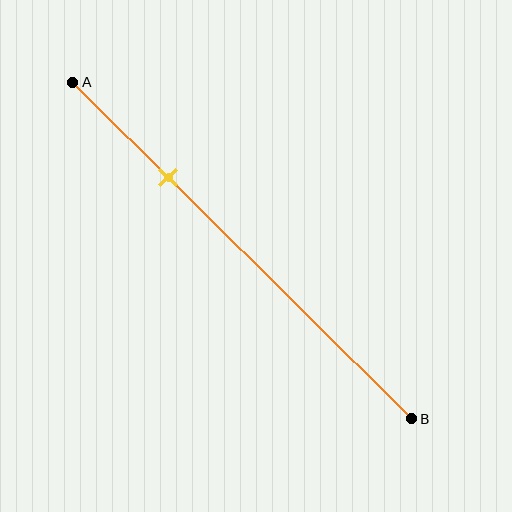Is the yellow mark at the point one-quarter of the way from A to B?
No, the mark is at about 30% from A, not at the 25% one-quarter point.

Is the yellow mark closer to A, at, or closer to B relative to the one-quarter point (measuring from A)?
The yellow mark is closer to point B than the one-quarter point of segment AB.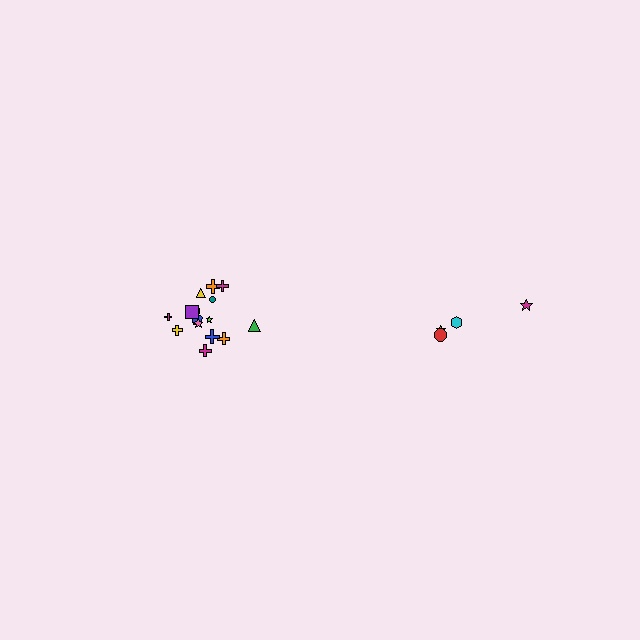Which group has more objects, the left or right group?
The left group.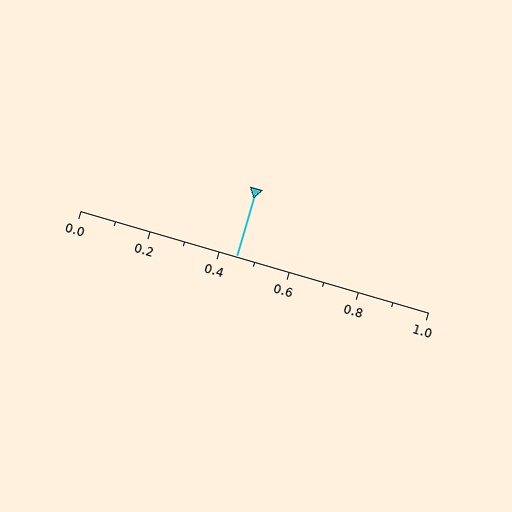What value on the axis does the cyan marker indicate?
The marker indicates approximately 0.45.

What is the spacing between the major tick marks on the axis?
The major ticks are spaced 0.2 apart.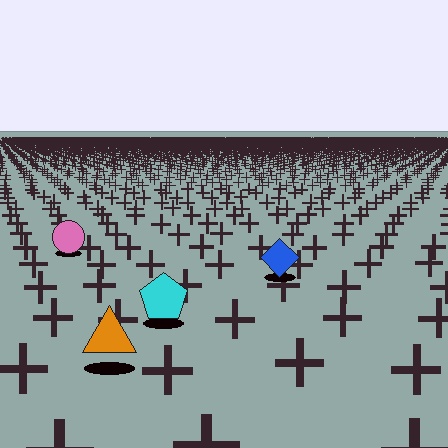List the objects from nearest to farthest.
From nearest to farthest: the orange triangle, the cyan pentagon, the blue diamond, the pink circle.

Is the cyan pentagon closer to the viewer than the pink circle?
Yes. The cyan pentagon is closer — you can tell from the texture gradient: the ground texture is coarser near it.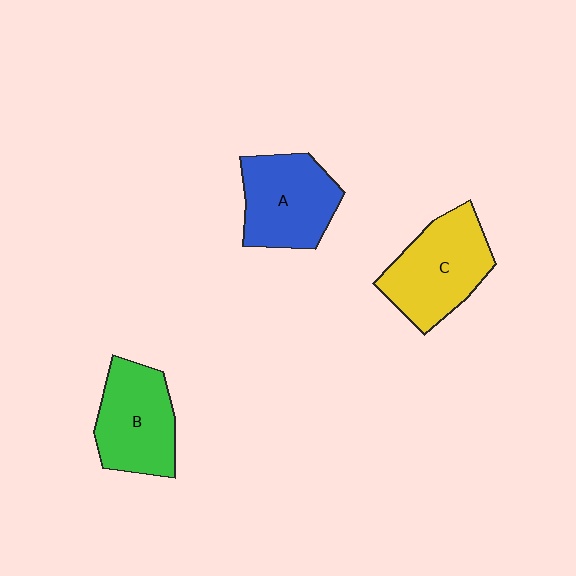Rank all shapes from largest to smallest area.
From largest to smallest: C (yellow), A (blue), B (green).